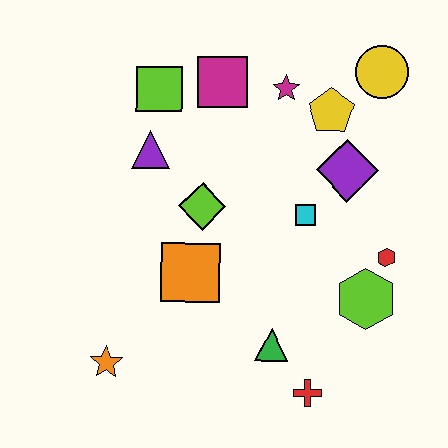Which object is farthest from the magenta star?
The orange star is farthest from the magenta star.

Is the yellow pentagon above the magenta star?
No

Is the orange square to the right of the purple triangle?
Yes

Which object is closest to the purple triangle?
The lime square is closest to the purple triangle.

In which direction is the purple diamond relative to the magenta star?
The purple diamond is below the magenta star.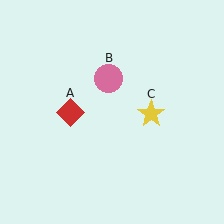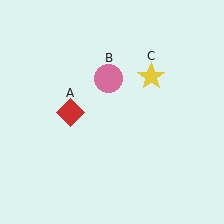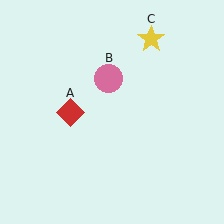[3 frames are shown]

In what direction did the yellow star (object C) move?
The yellow star (object C) moved up.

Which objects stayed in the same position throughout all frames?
Red diamond (object A) and pink circle (object B) remained stationary.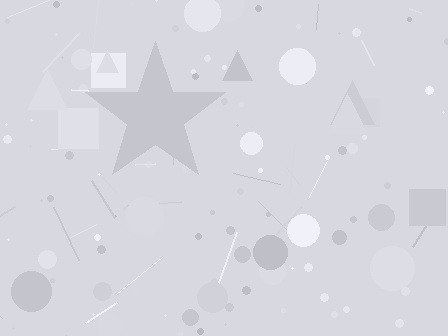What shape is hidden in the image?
A star is hidden in the image.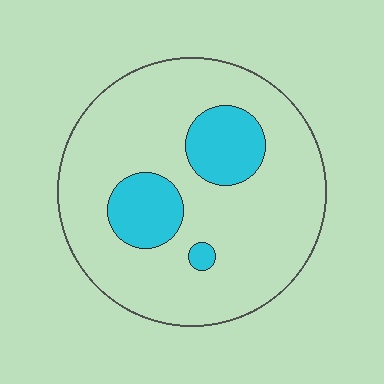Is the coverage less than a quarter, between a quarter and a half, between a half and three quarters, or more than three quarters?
Less than a quarter.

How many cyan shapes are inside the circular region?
3.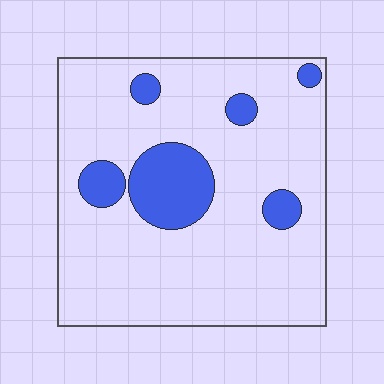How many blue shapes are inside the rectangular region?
6.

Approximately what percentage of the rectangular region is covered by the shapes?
Approximately 15%.